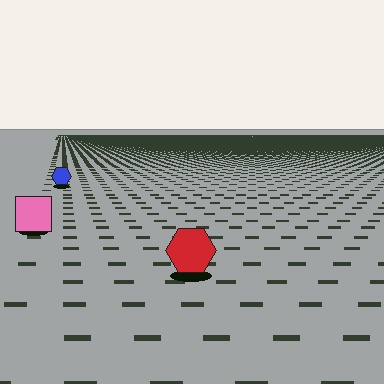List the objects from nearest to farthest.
From nearest to farthest: the red hexagon, the pink square, the blue hexagon.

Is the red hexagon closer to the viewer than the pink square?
Yes. The red hexagon is closer — you can tell from the texture gradient: the ground texture is coarser near it.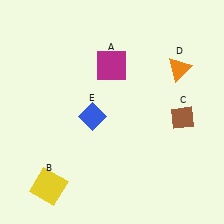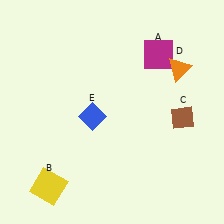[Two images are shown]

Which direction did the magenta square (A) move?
The magenta square (A) moved right.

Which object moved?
The magenta square (A) moved right.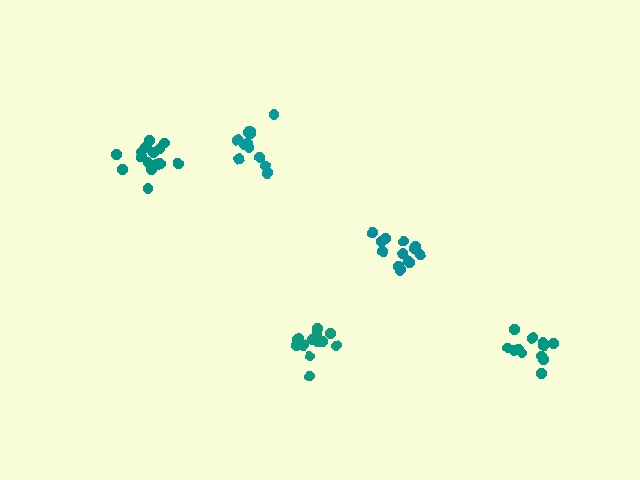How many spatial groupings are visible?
There are 5 spatial groupings.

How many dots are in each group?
Group 1: 17 dots, Group 2: 12 dots, Group 3: 12 dots, Group 4: 13 dots, Group 5: 13 dots (67 total).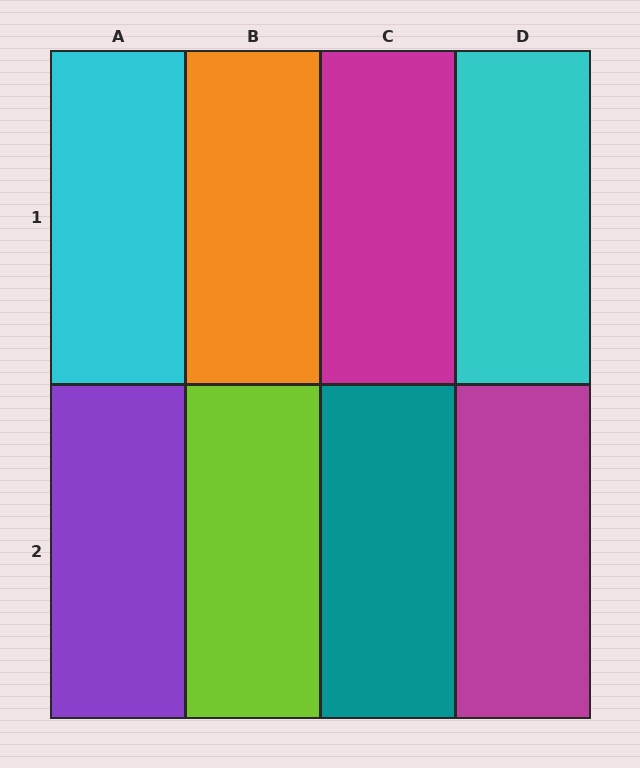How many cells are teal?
1 cell is teal.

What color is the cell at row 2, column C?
Teal.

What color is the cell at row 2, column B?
Lime.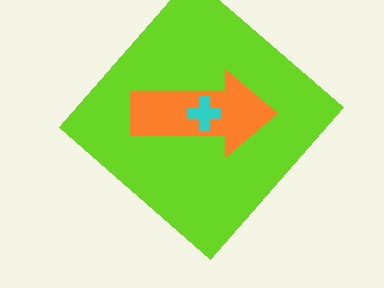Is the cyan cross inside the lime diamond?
Yes.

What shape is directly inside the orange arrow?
The cyan cross.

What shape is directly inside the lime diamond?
The orange arrow.